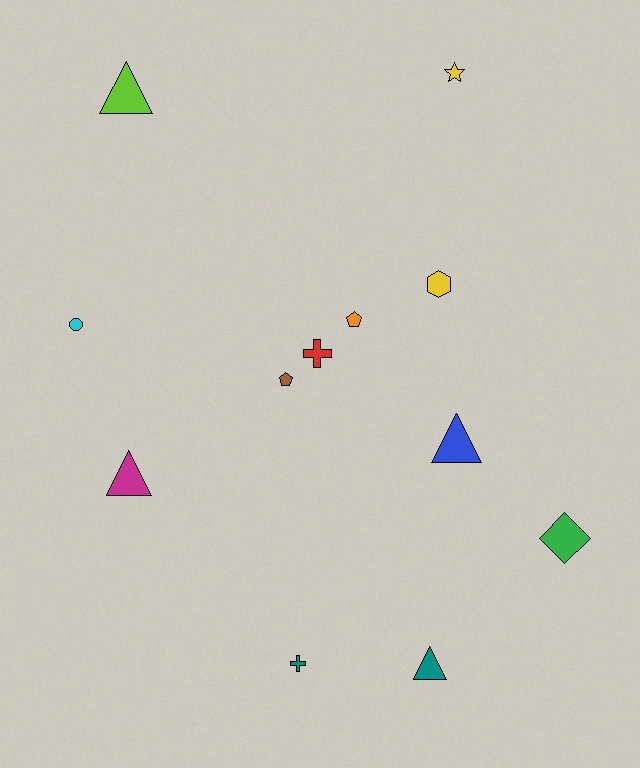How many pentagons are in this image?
There are 2 pentagons.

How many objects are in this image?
There are 12 objects.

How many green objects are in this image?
There is 1 green object.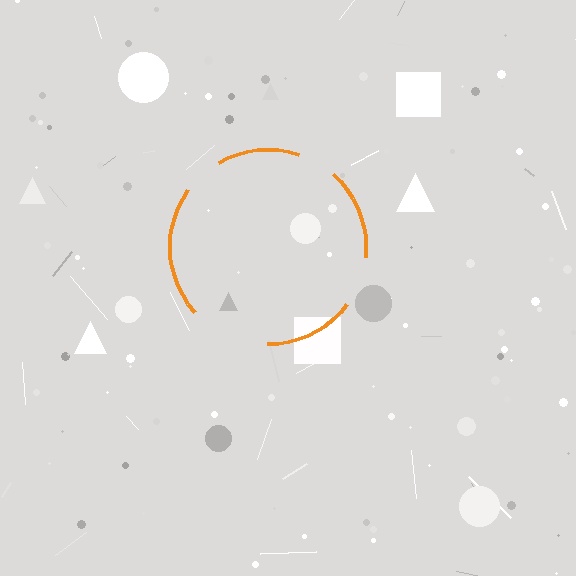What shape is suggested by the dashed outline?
The dashed outline suggests a circle.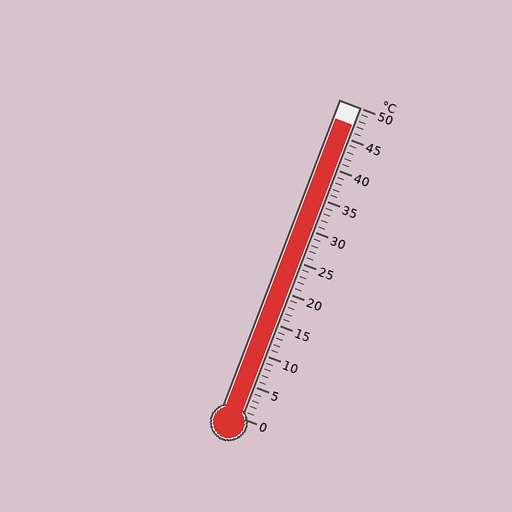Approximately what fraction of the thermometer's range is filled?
The thermometer is filled to approximately 95% of its range.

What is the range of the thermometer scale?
The thermometer scale ranges from 0°C to 50°C.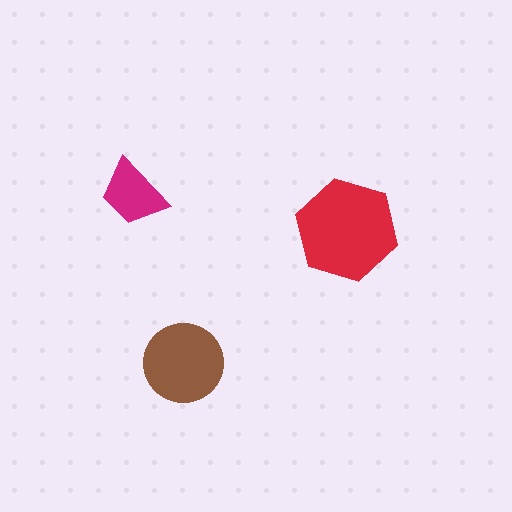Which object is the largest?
The red hexagon.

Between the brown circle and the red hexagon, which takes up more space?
The red hexagon.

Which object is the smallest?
The magenta trapezoid.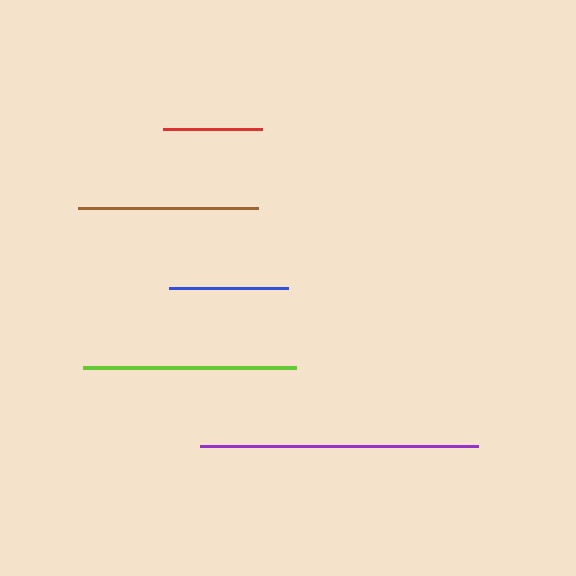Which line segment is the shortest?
The red line is the shortest at approximately 99 pixels.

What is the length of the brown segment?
The brown segment is approximately 180 pixels long.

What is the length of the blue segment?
The blue segment is approximately 119 pixels long.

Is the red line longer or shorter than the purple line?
The purple line is longer than the red line.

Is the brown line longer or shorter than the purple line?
The purple line is longer than the brown line.